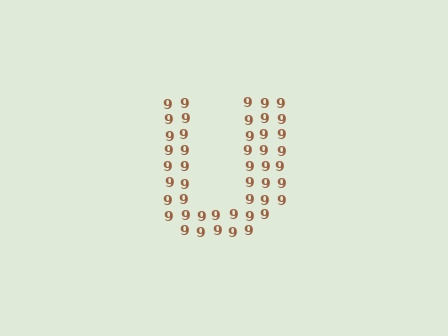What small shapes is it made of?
It is made of small digit 9's.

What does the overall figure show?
The overall figure shows the letter U.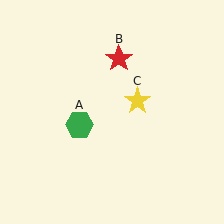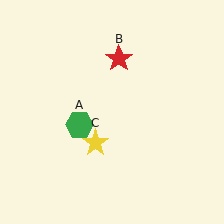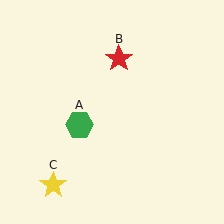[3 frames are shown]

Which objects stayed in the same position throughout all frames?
Green hexagon (object A) and red star (object B) remained stationary.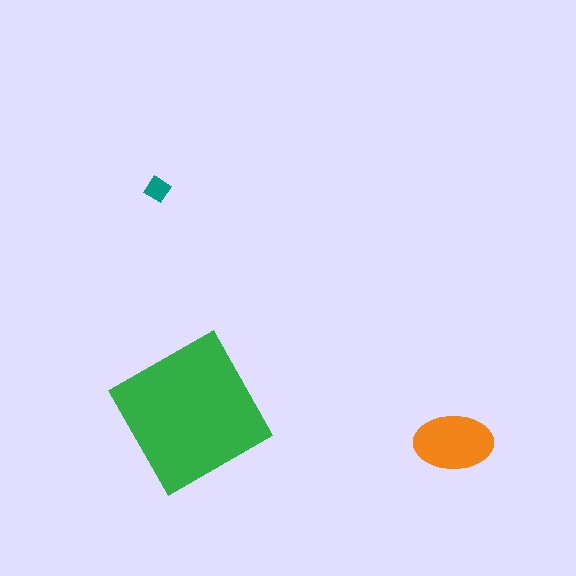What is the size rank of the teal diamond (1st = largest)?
3rd.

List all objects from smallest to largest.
The teal diamond, the orange ellipse, the green square.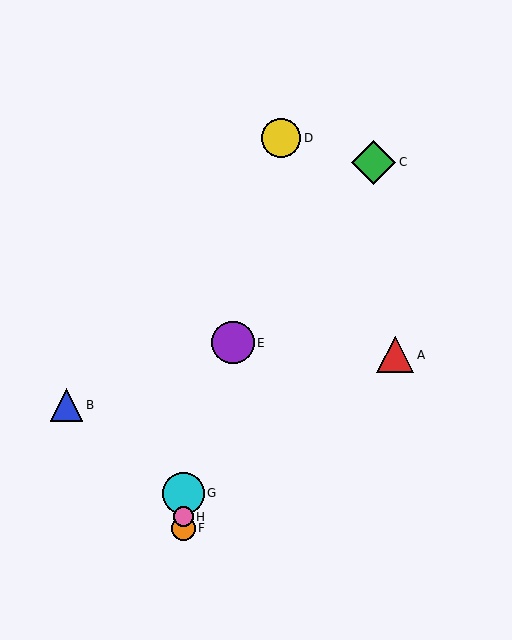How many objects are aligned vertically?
3 objects (F, G, H) are aligned vertically.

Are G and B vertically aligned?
No, G is at x≈183 and B is at x≈66.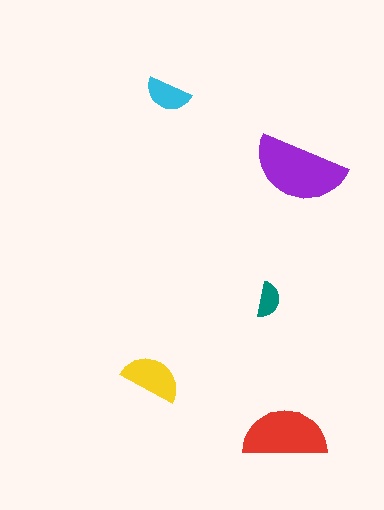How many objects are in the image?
There are 5 objects in the image.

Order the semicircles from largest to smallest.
the purple one, the red one, the yellow one, the cyan one, the teal one.